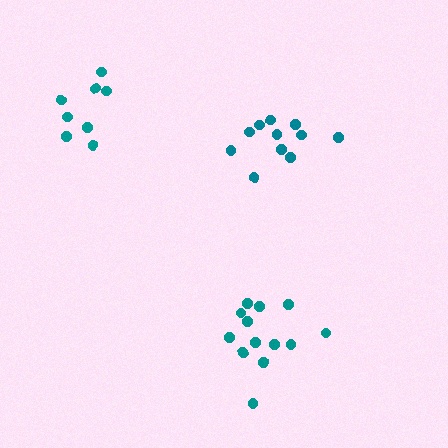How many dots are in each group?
Group 1: 8 dots, Group 2: 11 dots, Group 3: 13 dots (32 total).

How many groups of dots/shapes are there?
There are 3 groups.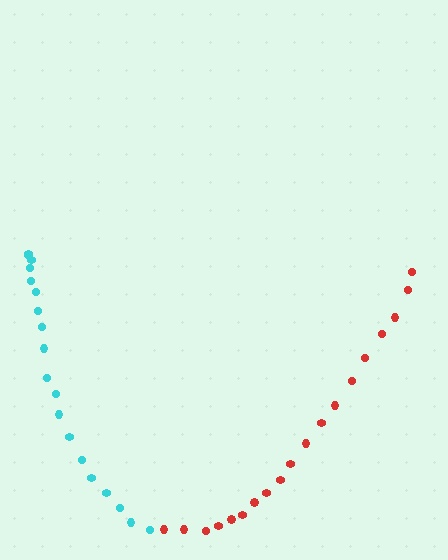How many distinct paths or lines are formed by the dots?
There are 2 distinct paths.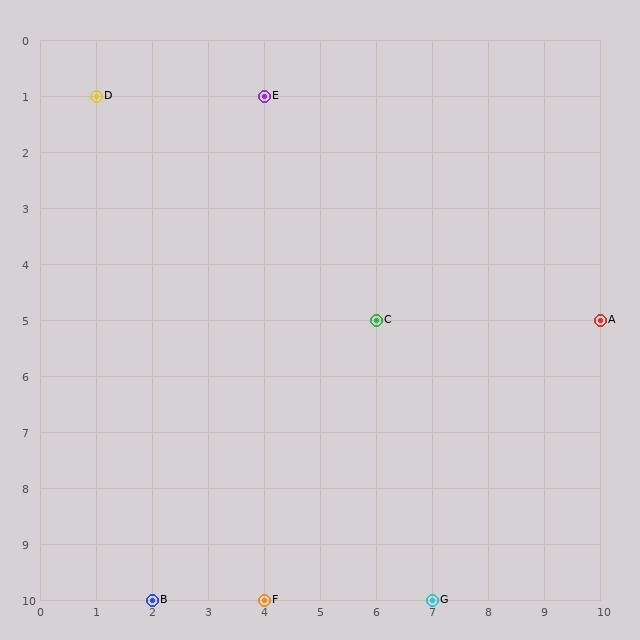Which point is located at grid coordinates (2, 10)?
Point B is at (2, 10).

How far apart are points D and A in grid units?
Points D and A are 9 columns and 4 rows apart (about 9.8 grid units diagonally).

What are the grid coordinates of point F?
Point F is at grid coordinates (4, 10).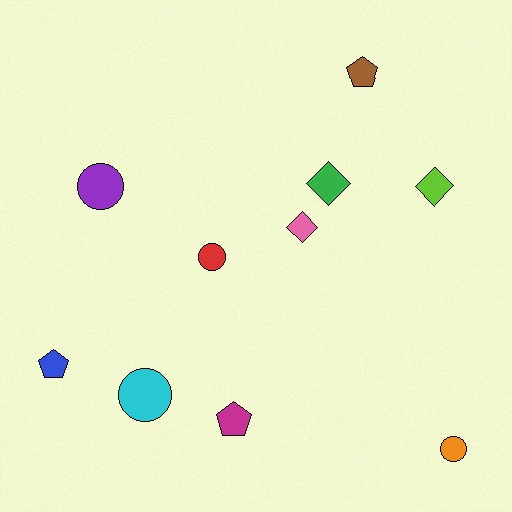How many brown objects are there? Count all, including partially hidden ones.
There is 1 brown object.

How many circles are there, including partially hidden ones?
There are 4 circles.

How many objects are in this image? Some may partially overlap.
There are 10 objects.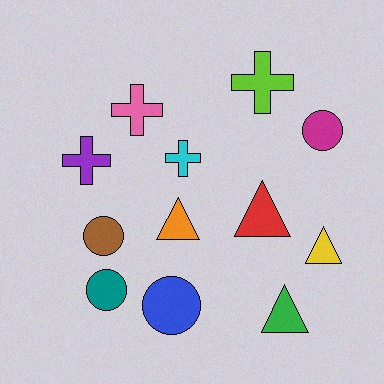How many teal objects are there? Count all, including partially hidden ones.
There is 1 teal object.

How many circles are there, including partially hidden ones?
There are 4 circles.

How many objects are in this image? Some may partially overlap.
There are 12 objects.